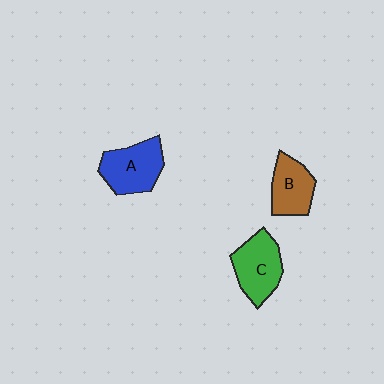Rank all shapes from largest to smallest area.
From largest to smallest: A (blue), C (green), B (brown).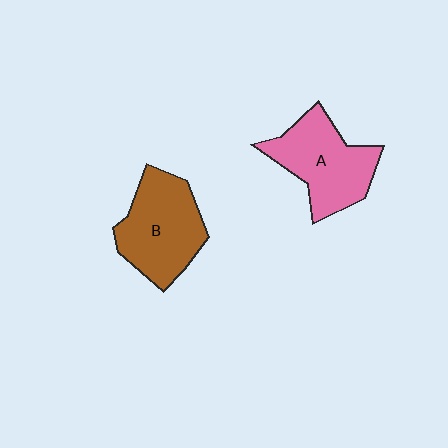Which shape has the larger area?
Shape B (brown).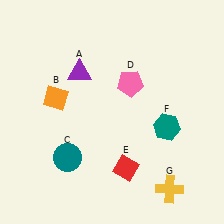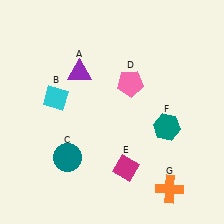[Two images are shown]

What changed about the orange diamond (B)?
In Image 1, B is orange. In Image 2, it changed to cyan.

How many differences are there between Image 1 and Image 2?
There are 3 differences between the two images.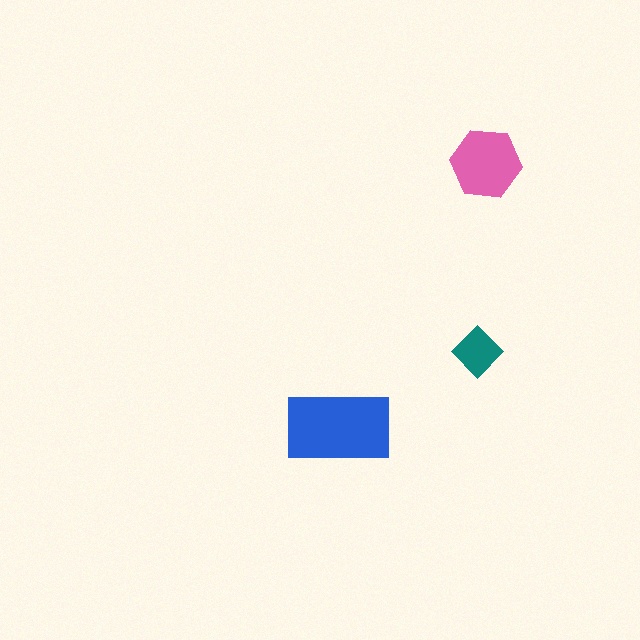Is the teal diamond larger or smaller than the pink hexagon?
Smaller.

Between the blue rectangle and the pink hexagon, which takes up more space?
The blue rectangle.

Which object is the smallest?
The teal diamond.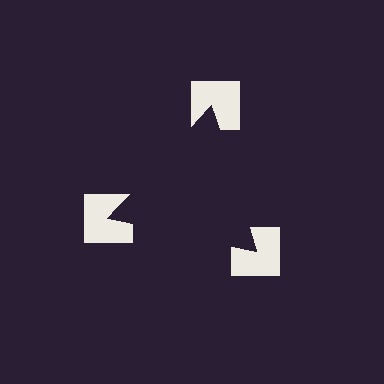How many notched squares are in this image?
There are 3 — one at each vertex of the illusory triangle.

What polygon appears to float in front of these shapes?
An illusory triangle — its edges are inferred from the aligned wedge cuts in the notched squares, not physically drawn.